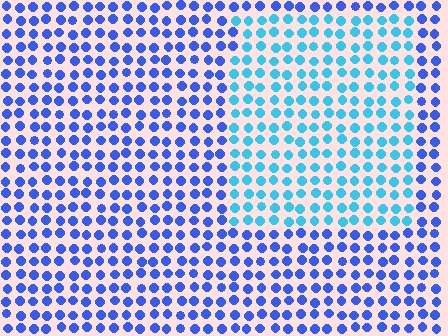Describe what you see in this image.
The image is filled with small blue elements in a uniform arrangement. A rectangle-shaped region is visible where the elements are tinted to a slightly different hue, forming a subtle color boundary.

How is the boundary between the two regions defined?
The boundary is defined purely by a slight shift in hue (about 37 degrees). Spacing, size, and orientation are identical on both sides.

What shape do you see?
I see a rectangle.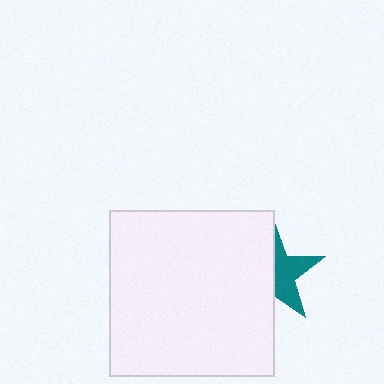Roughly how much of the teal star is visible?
About half of it is visible (roughly 47%).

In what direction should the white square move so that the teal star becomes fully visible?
The white square should move left. That is the shortest direction to clear the overlap and leave the teal star fully visible.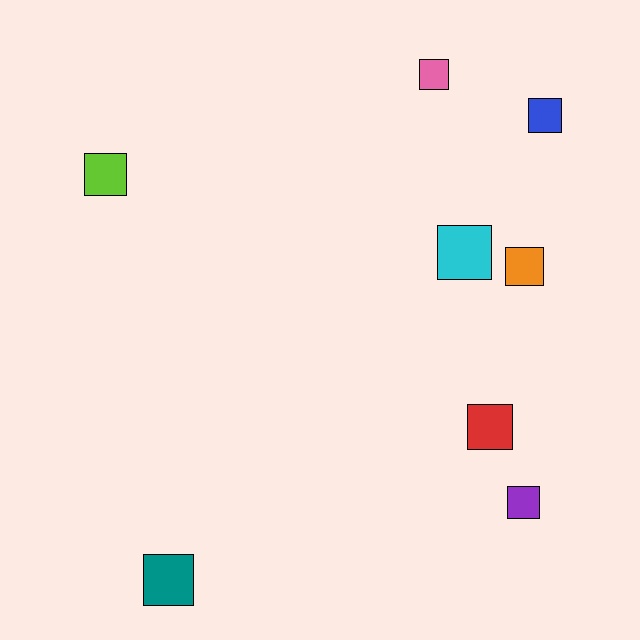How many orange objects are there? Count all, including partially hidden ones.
There is 1 orange object.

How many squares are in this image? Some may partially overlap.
There are 8 squares.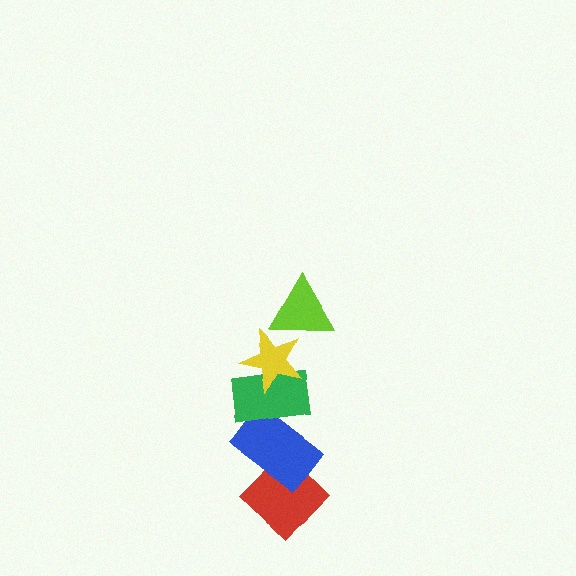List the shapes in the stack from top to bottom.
From top to bottom: the lime triangle, the yellow star, the green rectangle, the blue rectangle, the red diamond.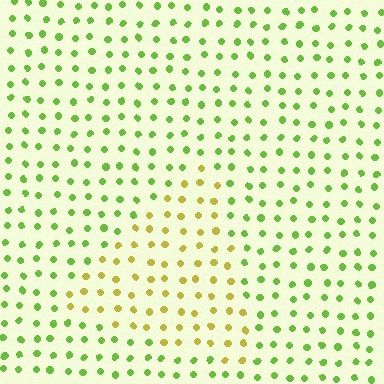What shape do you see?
I see a triangle.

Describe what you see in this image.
The image is filled with small lime elements in a uniform arrangement. A triangle-shaped region is visible where the elements are tinted to a slightly different hue, forming a subtle color boundary.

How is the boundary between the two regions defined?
The boundary is defined purely by a slight shift in hue (about 43 degrees). Spacing, size, and orientation are identical on both sides.